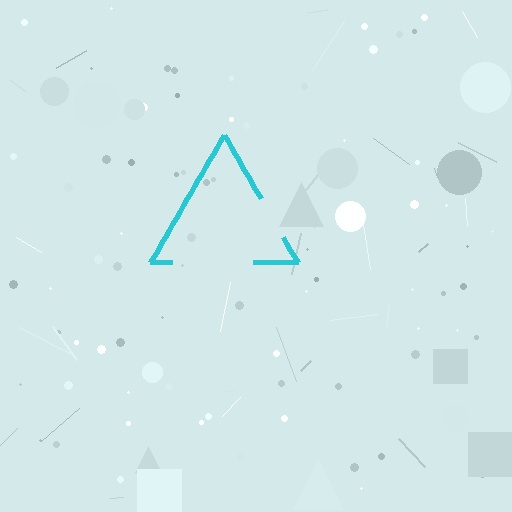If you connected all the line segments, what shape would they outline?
They would outline a triangle.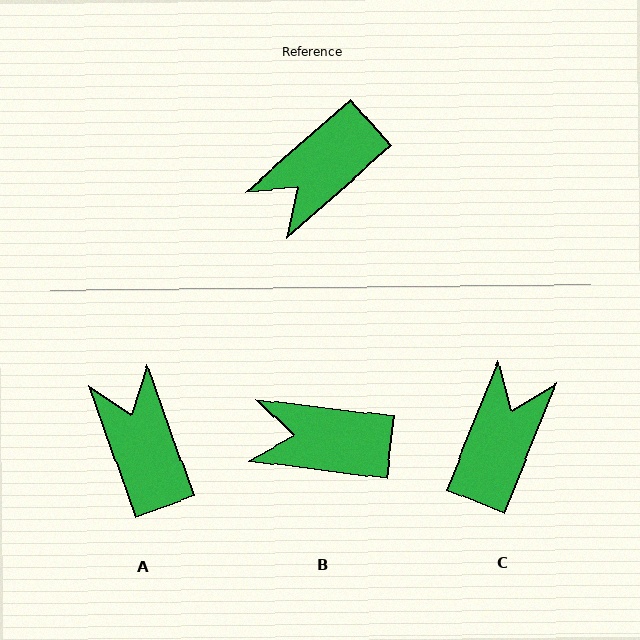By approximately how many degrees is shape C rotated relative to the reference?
Approximately 153 degrees clockwise.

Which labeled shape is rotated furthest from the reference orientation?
C, about 153 degrees away.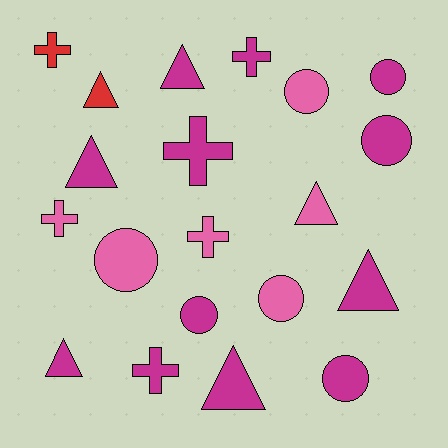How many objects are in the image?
There are 20 objects.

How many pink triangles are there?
There is 1 pink triangle.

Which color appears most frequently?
Magenta, with 12 objects.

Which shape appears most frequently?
Circle, with 7 objects.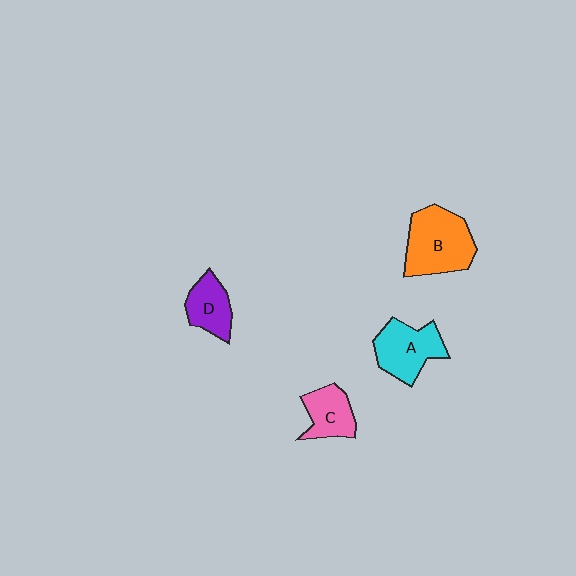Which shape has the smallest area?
Shape D (purple).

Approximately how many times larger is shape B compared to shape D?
Approximately 1.8 times.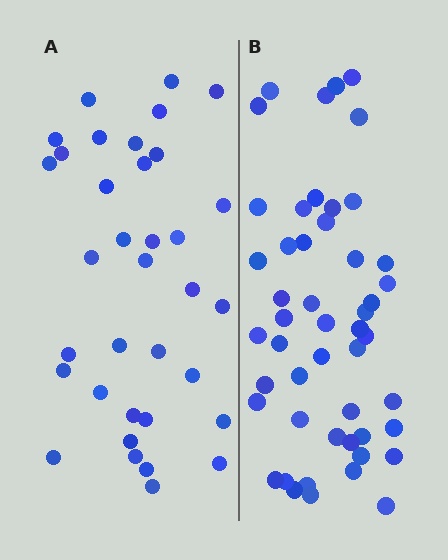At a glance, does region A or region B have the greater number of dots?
Region B (the right region) has more dots.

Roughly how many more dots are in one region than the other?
Region B has approximately 15 more dots than region A.